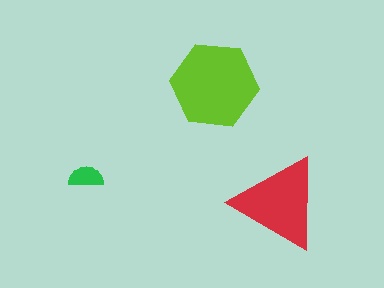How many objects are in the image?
There are 3 objects in the image.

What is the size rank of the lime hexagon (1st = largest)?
1st.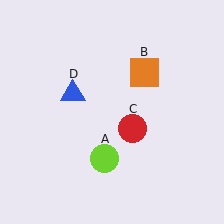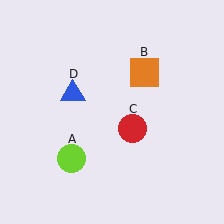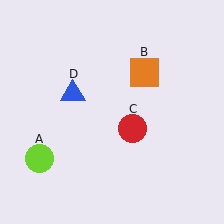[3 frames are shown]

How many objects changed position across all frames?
1 object changed position: lime circle (object A).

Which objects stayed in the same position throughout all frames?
Orange square (object B) and red circle (object C) and blue triangle (object D) remained stationary.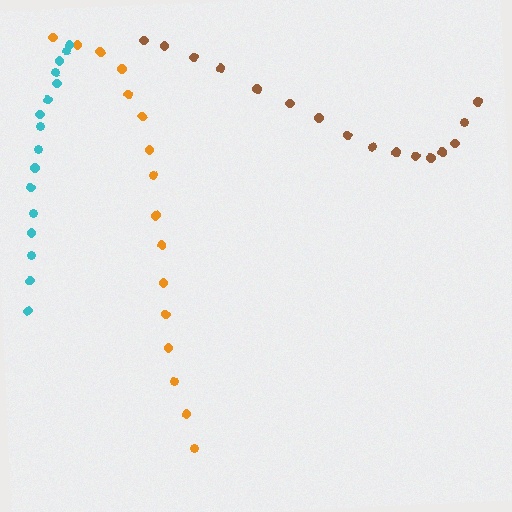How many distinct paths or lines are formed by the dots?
There are 3 distinct paths.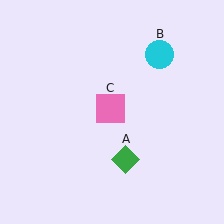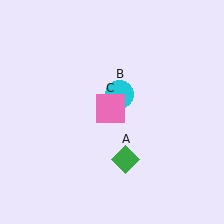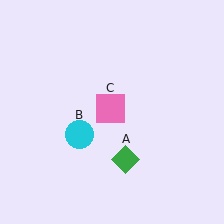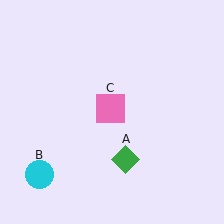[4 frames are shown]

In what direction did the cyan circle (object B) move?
The cyan circle (object B) moved down and to the left.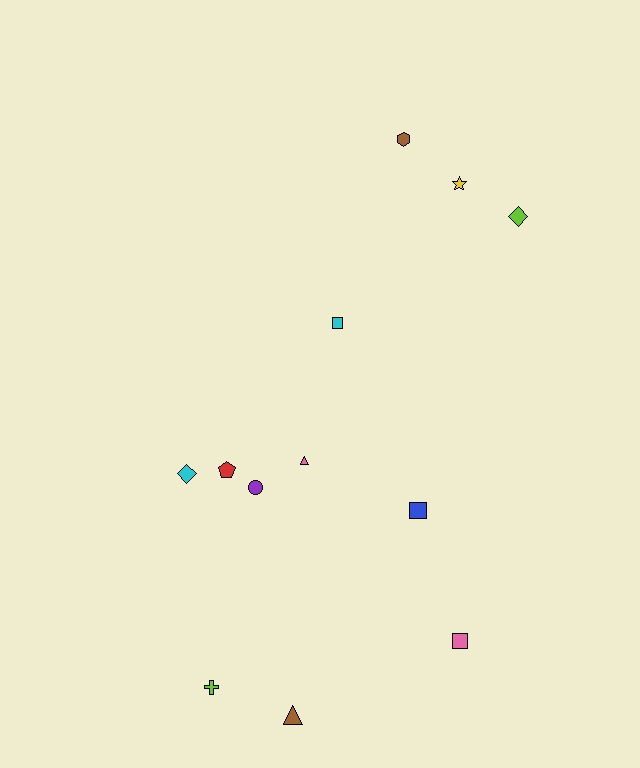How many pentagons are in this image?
There is 1 pentagon.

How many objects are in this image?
There are 12 objects.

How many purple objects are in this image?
There is 1 purple object.